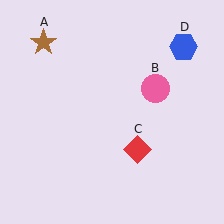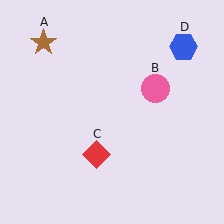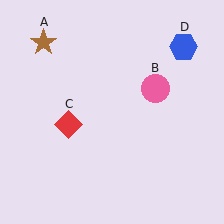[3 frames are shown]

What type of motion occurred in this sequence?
The red diamond (object C) rotated clockwise around the center of the scene.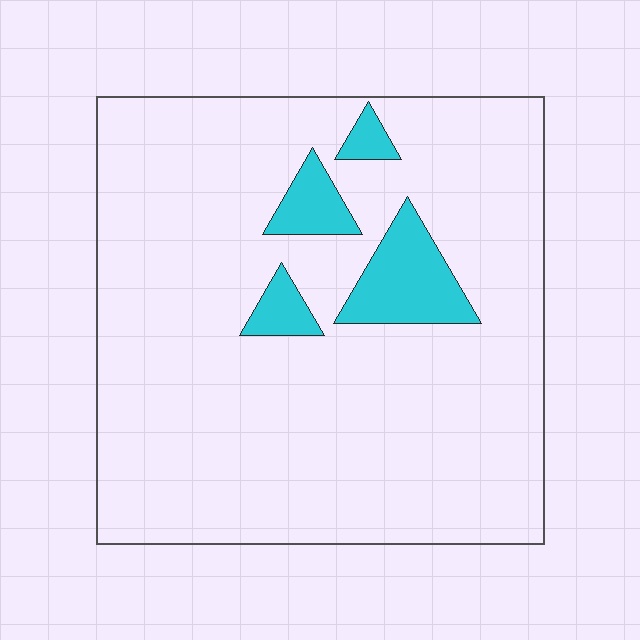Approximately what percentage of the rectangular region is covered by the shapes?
Approximately 10%.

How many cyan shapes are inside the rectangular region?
4.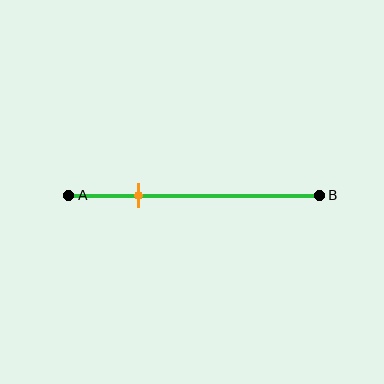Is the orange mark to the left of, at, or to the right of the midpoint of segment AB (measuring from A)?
The orange mark is to the left of the midpoint of segment AB.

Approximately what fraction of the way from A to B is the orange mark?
The orange mark is approximately 30% of the way from A to B.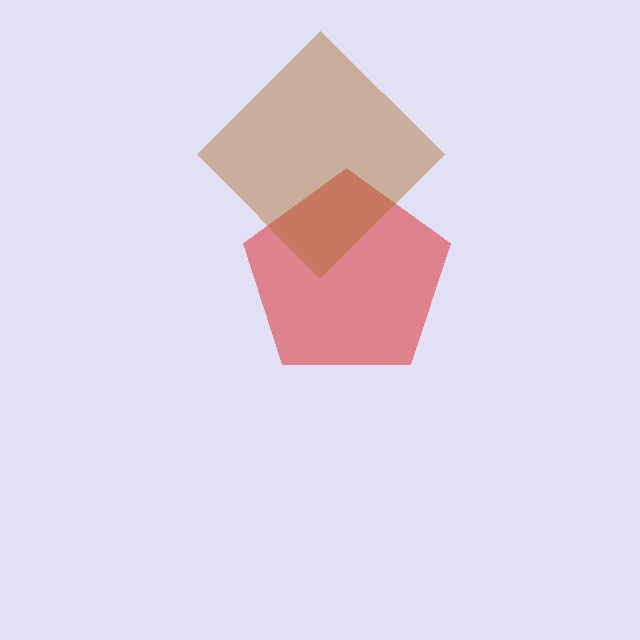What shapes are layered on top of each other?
The layered shapes are: a red pentagon, a brown diamond.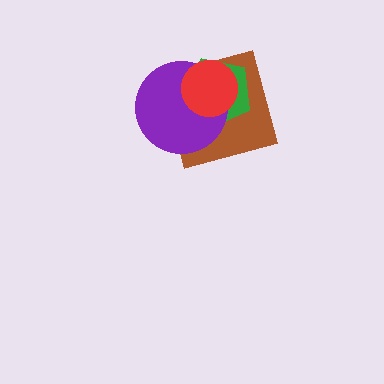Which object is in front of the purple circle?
The red circle is in front of the purple circle.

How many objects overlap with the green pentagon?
3 objects overlap with the green pentagon.